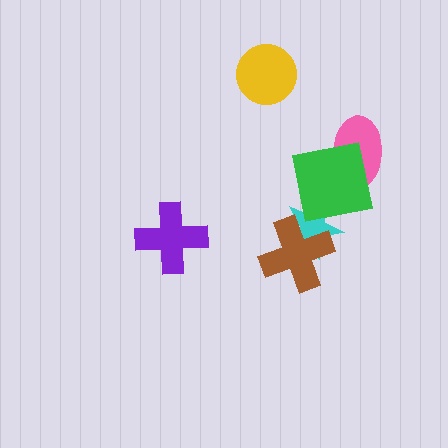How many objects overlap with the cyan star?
2 objects overlap with the cyan star.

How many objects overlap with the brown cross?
1 object overlaps with the brown cross.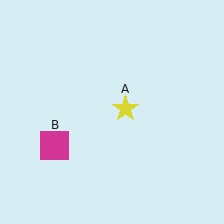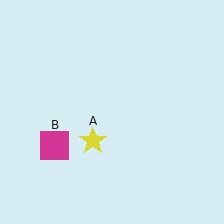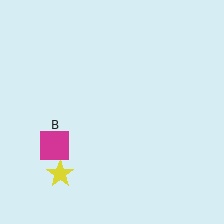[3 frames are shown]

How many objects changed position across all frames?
1 object changed position: yellow star (object A).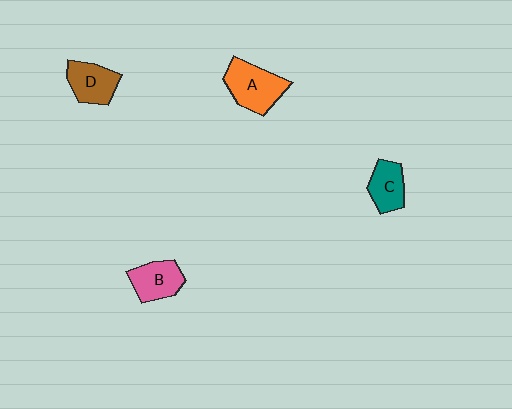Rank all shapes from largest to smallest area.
From largest to smallest: A (orange), B (pink), D (brown), C (teal).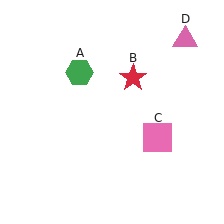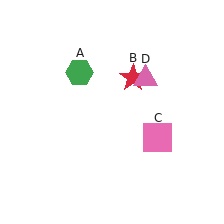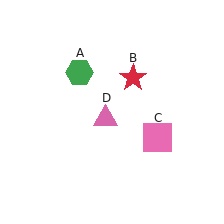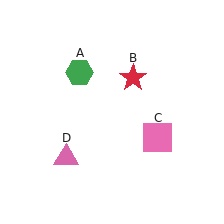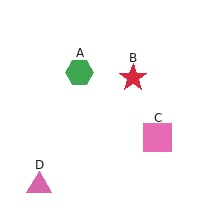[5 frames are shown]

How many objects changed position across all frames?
1 object changed position: pink triangle (object D).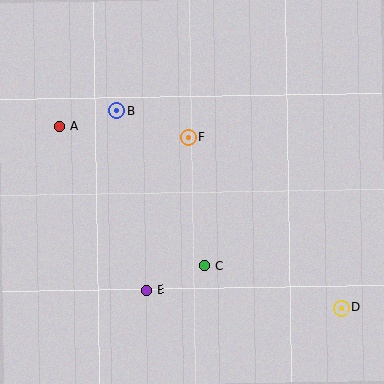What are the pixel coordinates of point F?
Point F is at (188, 137).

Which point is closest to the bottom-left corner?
Point E is closest to the bottom-left corner.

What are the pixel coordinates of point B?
Point B is at (116, 111).